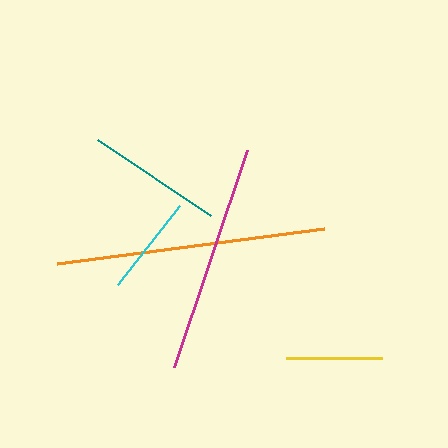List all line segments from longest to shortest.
From longest to shortest: orange, magenta, teal, cyan, yellow.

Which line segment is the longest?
The orange line is the longest at approximately 269 pixels.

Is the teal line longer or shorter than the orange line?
The orange line is longer than the teal line.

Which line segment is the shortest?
The yellow line is the shortest at approximately 96 pixels.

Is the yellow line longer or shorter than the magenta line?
The magenta line is longer than the yellow line.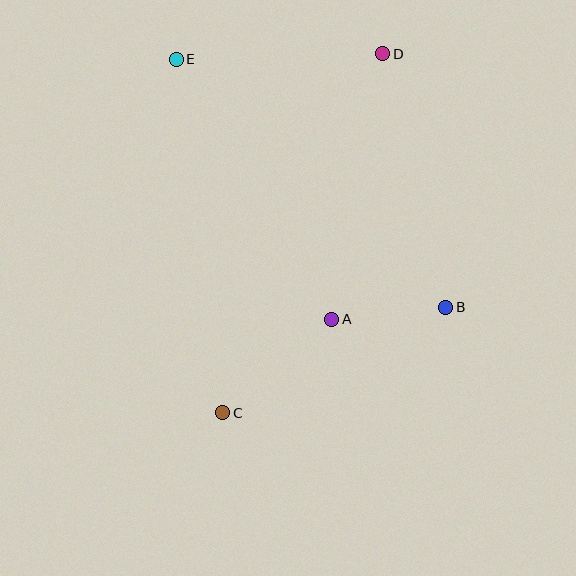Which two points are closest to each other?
Points A and B are closest to each other.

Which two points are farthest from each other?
Points C and D are farthest from each other.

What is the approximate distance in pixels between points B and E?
The distance between B and E is approximately 366 pixels.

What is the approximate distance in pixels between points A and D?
The distance between A and D is approximately 270 pixels.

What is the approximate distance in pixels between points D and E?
The distance between D and E is approximately 207 pixels.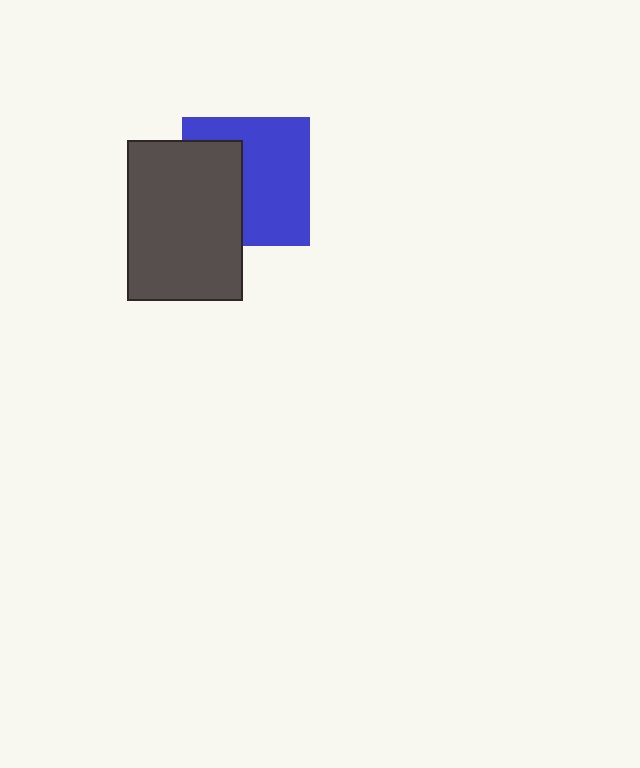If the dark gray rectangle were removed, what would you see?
You would see the complete blue square.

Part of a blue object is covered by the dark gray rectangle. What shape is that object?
It is a square.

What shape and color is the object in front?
The object in front is a dark gray rectangle.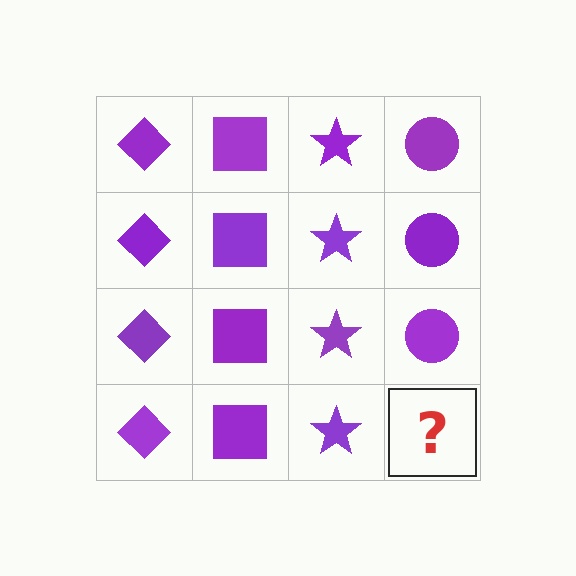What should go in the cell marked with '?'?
The missing cell should contain a purple circle.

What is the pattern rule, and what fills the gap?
The rule is that each column has a consistent shape. The gap should be filled with a purple circle.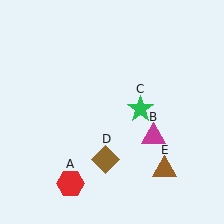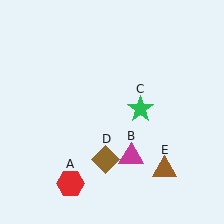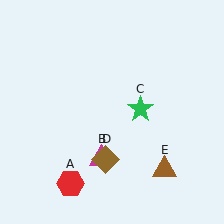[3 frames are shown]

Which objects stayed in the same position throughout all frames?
Red hexagon (object A) and green star (object C) and brown diamond (object D) and brown triangle (object E) remained stationary.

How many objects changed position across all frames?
1 object changed position: magenta triangle (object B).